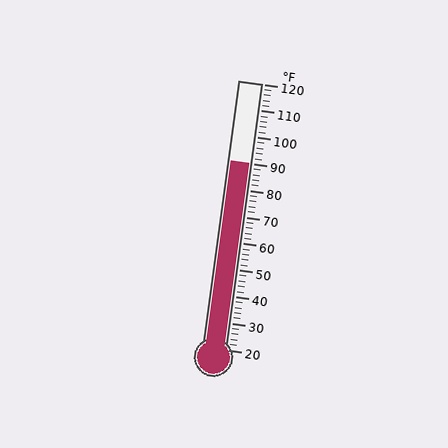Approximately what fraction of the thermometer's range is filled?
The thermometer is filled to approximately 70% of its range.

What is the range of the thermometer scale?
The thermometer scale ranges from 20°F to 120°F.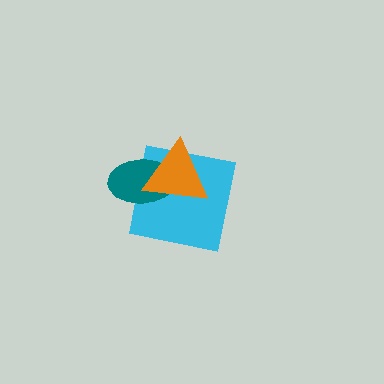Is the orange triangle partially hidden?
No, no other shape covers it.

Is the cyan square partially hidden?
Yes, it is partially covered by another shape.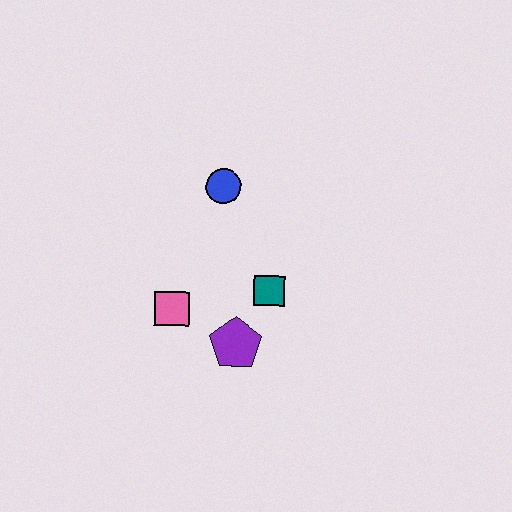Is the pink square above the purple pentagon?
Yes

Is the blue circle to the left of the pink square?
No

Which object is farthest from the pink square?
The blue circle is farthest from the pink square.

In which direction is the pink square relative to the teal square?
The pink square is to the left of the teal square.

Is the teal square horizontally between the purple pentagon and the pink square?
No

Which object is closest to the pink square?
The purple pentagon is closest to the pink square.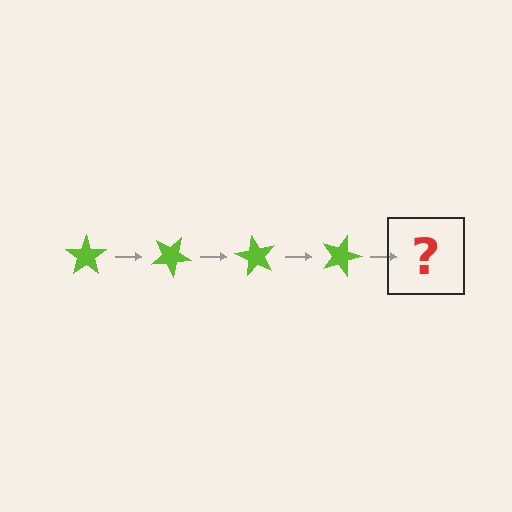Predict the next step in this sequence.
The next step is a lime star rotated 120 degrees.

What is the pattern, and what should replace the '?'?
The pattern is that the star rotates 30 degrees each step. The '?' should be a lime star rotated 120 degrees.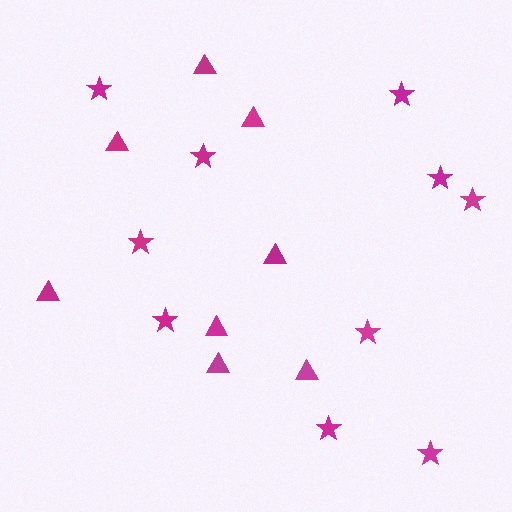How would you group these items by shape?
There are 2 groups: one group of stars (10) and one group of triangles (8).